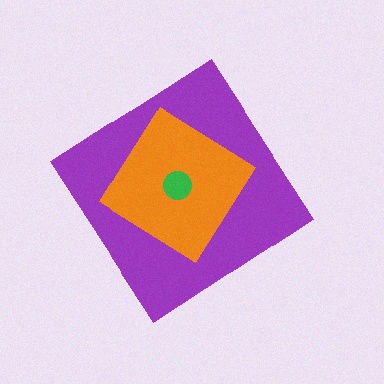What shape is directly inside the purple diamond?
The orange diamond.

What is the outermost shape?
The purple diamond.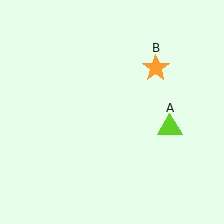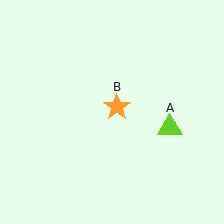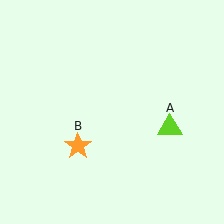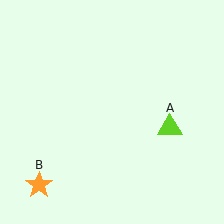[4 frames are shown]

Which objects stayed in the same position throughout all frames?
Lime triangle (object A) remained stationary.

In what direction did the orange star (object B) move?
The orange star (object B) moved down and to the left.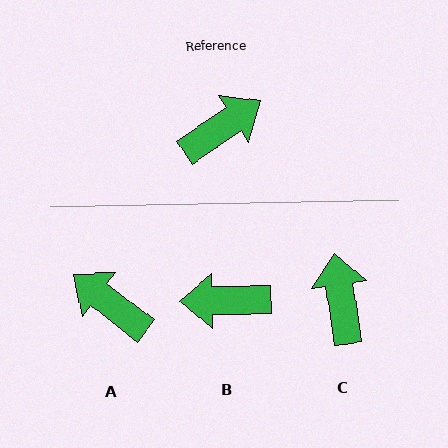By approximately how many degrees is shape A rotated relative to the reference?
Approximately 108 degrees counter-clockwise.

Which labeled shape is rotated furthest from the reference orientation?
B, about 147 degrees away.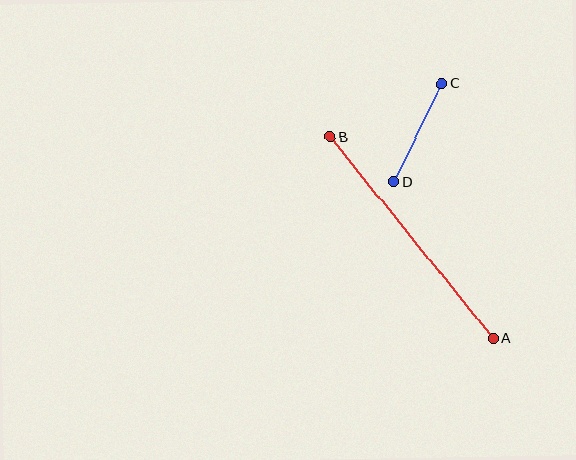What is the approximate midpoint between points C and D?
The midpoint is at approximately (418, 133) pixels.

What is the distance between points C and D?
The distance is approximately 109 pixels.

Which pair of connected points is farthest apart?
Points A and B are farthest apart.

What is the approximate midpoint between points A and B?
The midpoint is at approximately (412, 238) pixels.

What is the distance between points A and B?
The distance is approximately 259 pixels.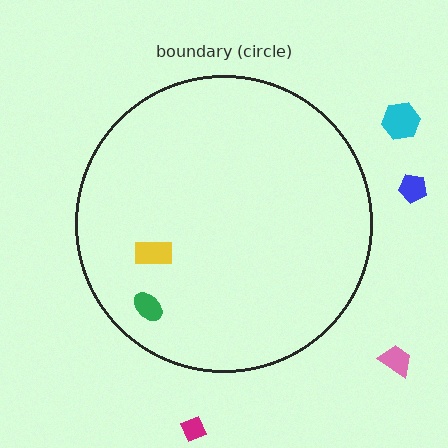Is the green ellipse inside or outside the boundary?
Inside.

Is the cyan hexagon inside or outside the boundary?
Outside.